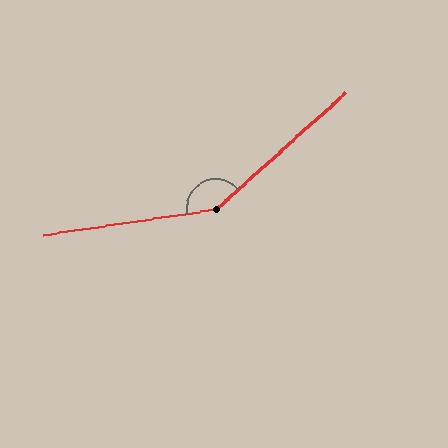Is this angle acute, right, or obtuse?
It is obtuse.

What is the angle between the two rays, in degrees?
Approximately 147 degrees.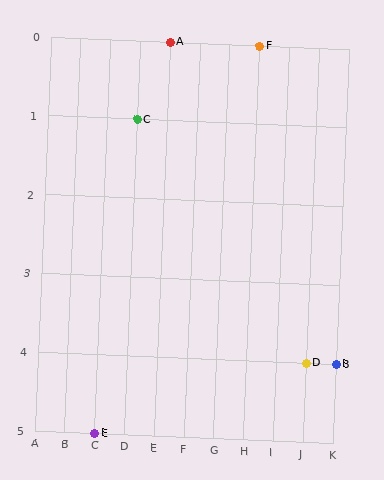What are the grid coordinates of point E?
Point E is at grid coordinates (C, 5).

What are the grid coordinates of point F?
Point F is at grid coordinates (H, 0).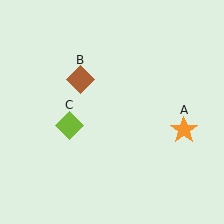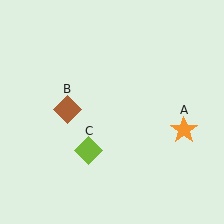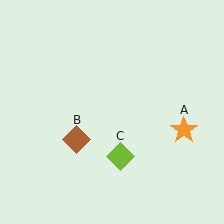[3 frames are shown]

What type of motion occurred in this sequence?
The brown diamond (object B), lime diamond (object C) rotated counterclockwise around the center of the scene.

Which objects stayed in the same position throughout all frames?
Orange star (object A) remained stationary.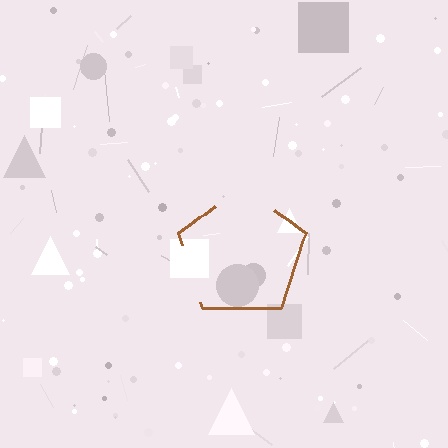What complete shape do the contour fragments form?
The contour fragments form a pentagon.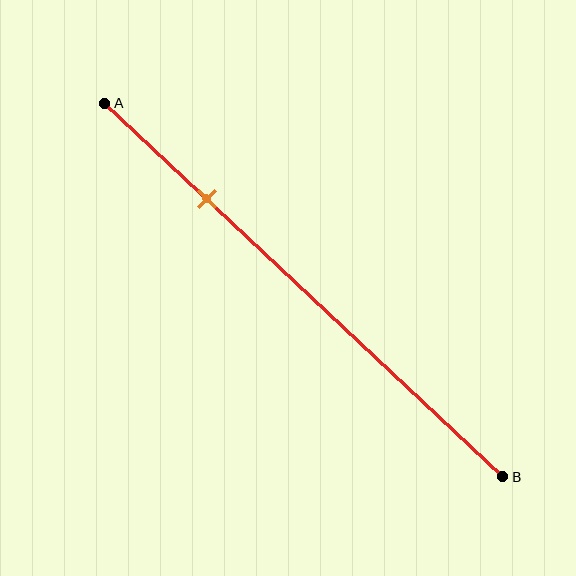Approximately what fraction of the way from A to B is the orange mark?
The orange mark is approximately 25% of the way from A to B.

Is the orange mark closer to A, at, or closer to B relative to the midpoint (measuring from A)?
The orange mark is closer to point A than the midpoint of segment AB.